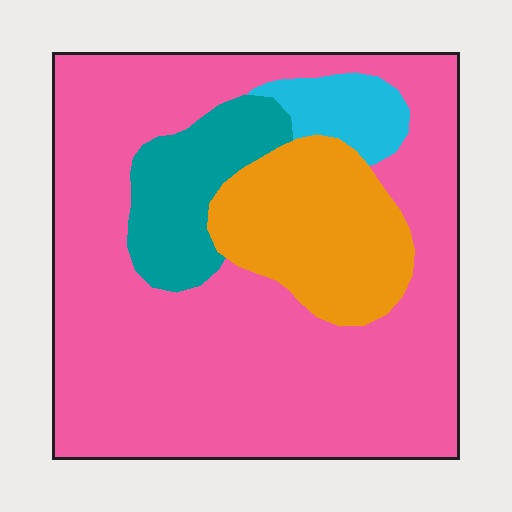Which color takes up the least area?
Cyan, at roughly 5%.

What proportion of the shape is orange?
Orange covers 16% of the shape.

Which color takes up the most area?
Pink, at roughly 70%.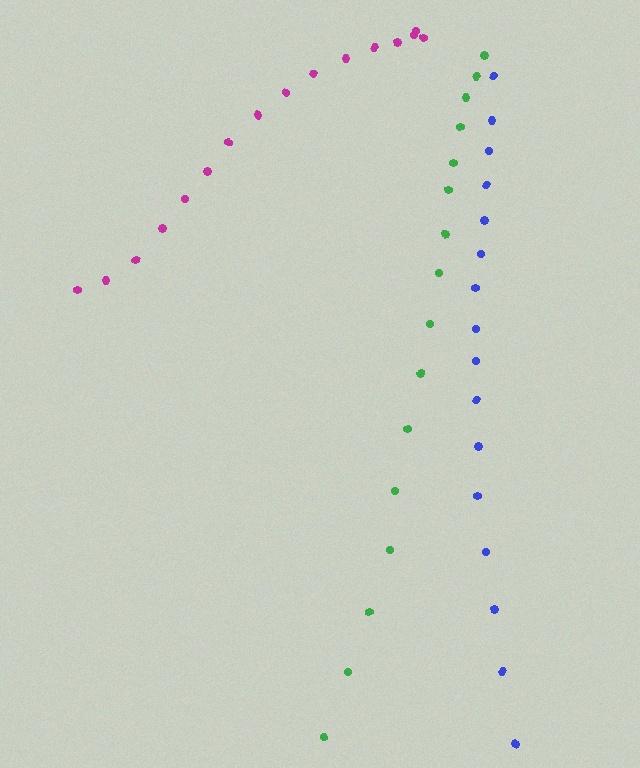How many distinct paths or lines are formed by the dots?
There are 3 distinct paths.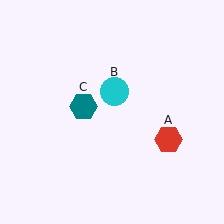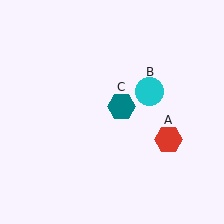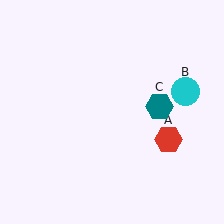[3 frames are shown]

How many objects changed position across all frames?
2 objects changed position: cyan circle (object B), teal hexagon (object C).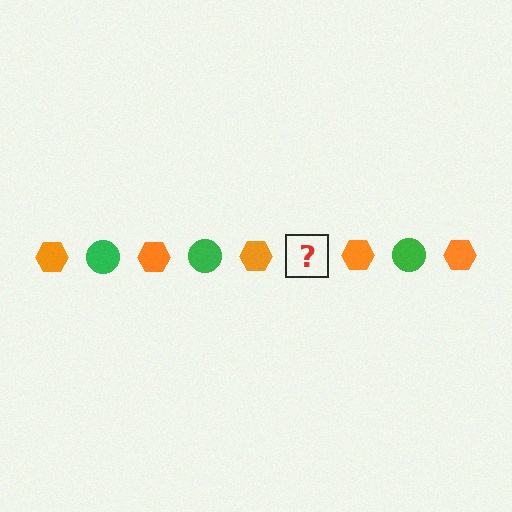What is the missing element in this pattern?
The missing element is a green circle.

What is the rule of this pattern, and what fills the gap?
The rule is that the pattern alternates between orange hexagon and green circle. The gap should be filled with a green circle.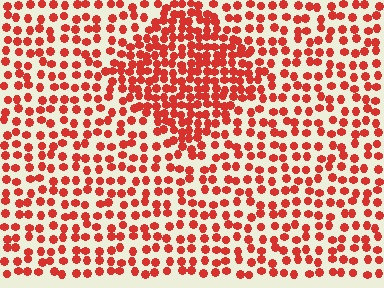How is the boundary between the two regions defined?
The boundary is defined by a change in element density (approximately 1.9x ratio). All elements are the same color, size, and shape.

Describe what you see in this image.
The image contains small red elements arranged at two different densities. A diamond-shaped region is visible where the elements are more densely packed than the surrounding area.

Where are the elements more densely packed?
The elements are more densely packed inside the diamond boundary.